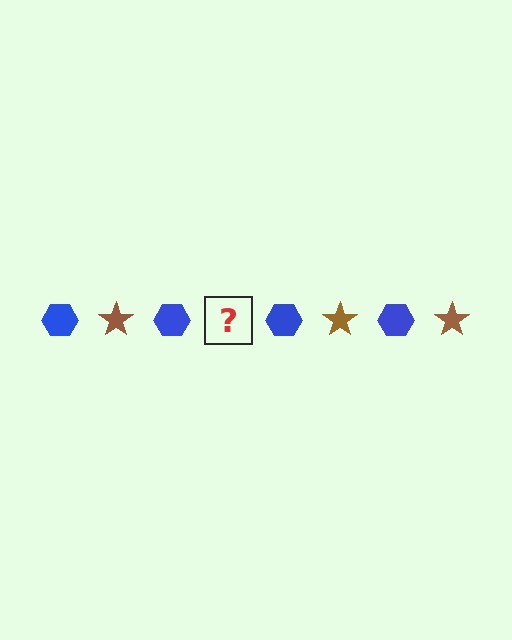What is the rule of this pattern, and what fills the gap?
The rule is that the pattern alternates between blue hexagon and brown star. The gap should be filled with a brown star.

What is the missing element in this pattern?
The missing element is a brown star.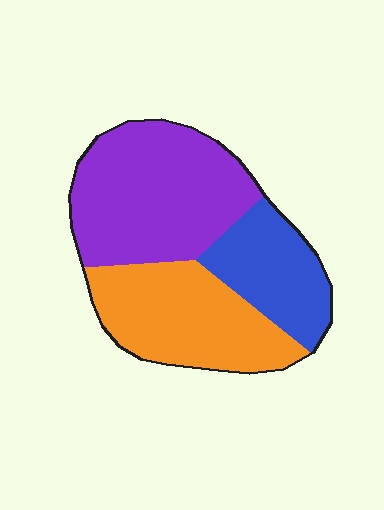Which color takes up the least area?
Blue, at roughly 25%.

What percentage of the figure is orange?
Orange covers about 35% of the figure.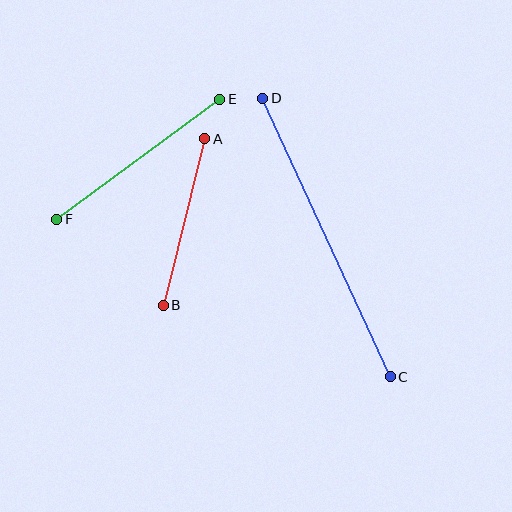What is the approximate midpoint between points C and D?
The midpoint is at approximately (327, 237) pixels.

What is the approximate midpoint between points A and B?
The midpoint is at approximately (184, 222) pixels.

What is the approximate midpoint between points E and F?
The midpoint is at approximately (138, 159) pixels.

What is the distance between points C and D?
The distance is approximately 307 pixels.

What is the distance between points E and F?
The distance is approximately 202 pixels.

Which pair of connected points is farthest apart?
Points C and D are farthest apart.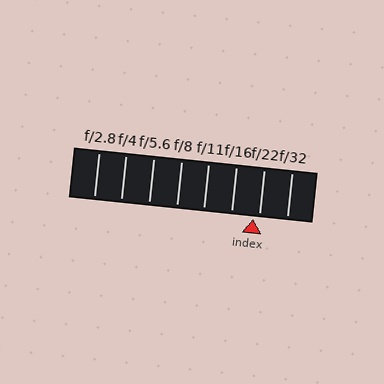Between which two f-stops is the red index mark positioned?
The index mark is between f/16 and f/22.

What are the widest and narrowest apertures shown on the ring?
The widest aperture shown is f/2.8 and the narrowest is f/32.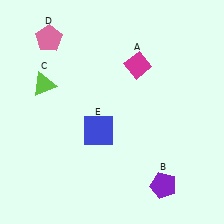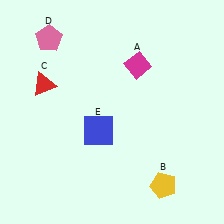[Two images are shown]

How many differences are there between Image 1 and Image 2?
There are 2 differences between the two images.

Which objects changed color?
B changed from purple to yellow. C changed from lime to red.